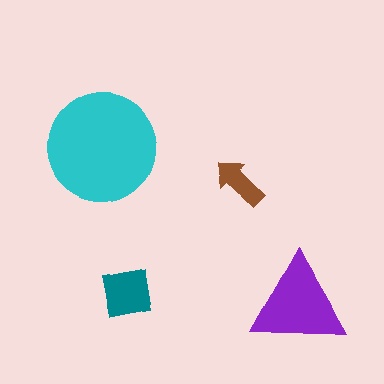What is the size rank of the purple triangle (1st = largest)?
2nd.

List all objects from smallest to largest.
The brown arrow, the teal square, the purple triangle, the cyan circle.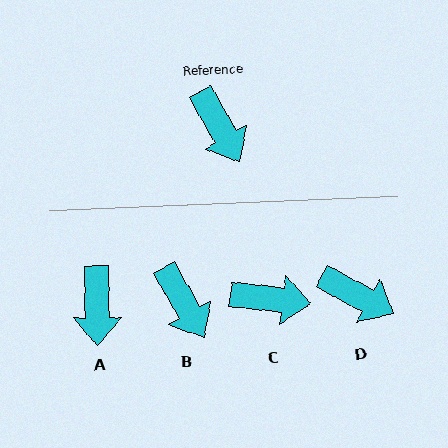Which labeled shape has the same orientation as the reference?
B.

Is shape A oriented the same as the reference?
No, it is off by about 29 degrees.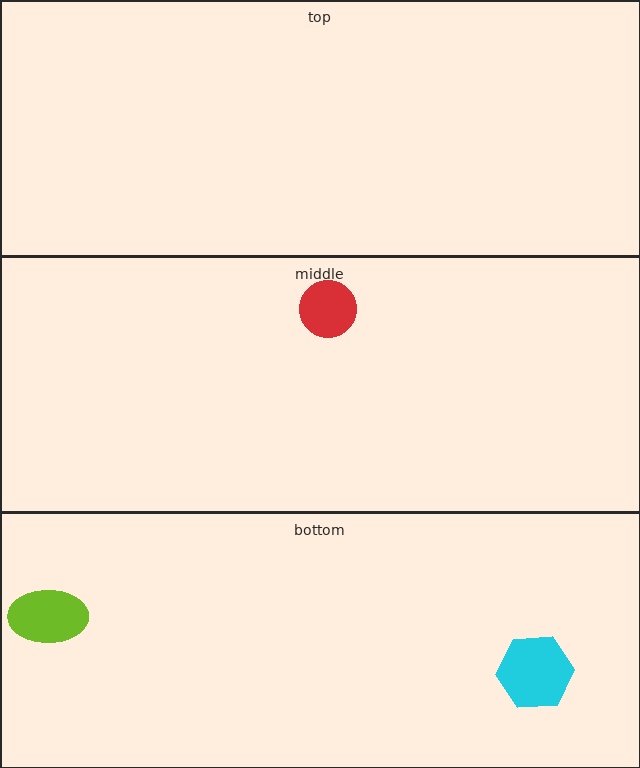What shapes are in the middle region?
The red circle.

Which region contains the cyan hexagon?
The bottom region.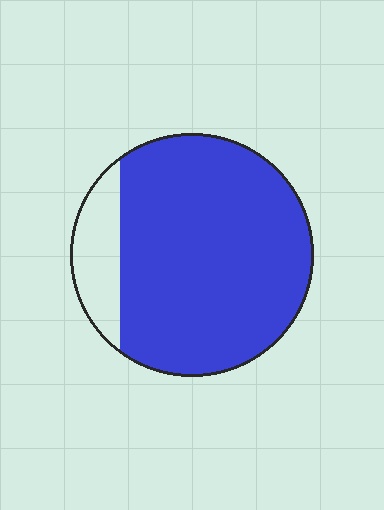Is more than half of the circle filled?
Yes.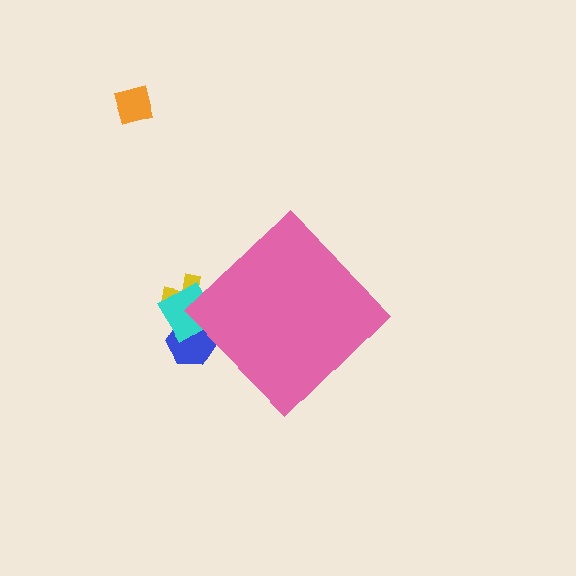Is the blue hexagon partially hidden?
Yes, the blue hexagon is partially hidden behind the pink diamond.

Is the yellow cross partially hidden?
Yes, the yellow cross is partially hidden behind the pink diamond.